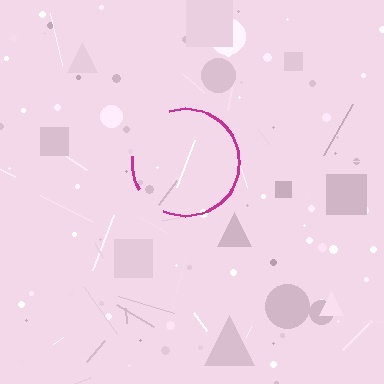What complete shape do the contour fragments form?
The contour fragments form a circle.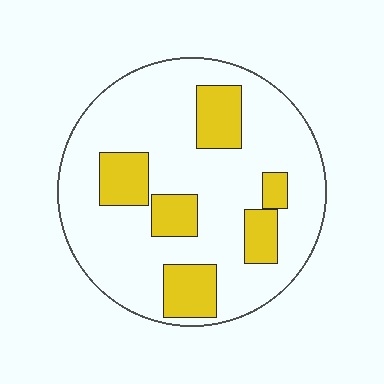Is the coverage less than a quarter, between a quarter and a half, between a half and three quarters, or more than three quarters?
Less than a quarter.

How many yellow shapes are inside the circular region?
6.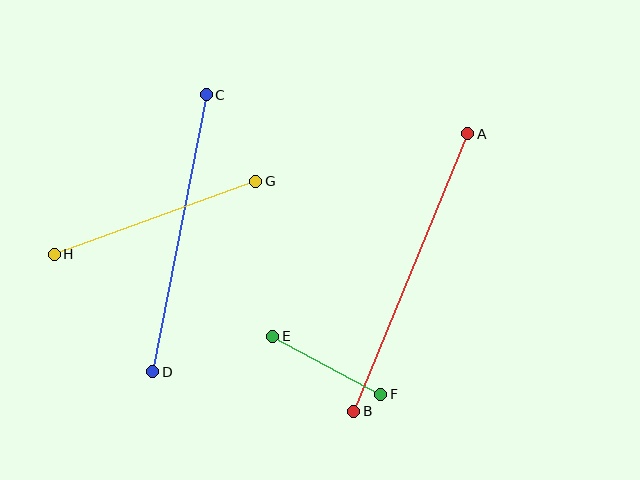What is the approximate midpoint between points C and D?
The midpoint is at approximately (180, 233) pixels.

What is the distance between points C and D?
The distance is approximately 282 pixels.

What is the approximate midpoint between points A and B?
The midpoint is at approximately (411, 273) pixels.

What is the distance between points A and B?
The distance is approximately 300 pixels.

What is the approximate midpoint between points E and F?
The midpoint is at approximately (327, 365) pixels.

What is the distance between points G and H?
The distance is approximately 214 pixels.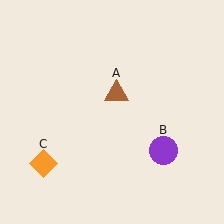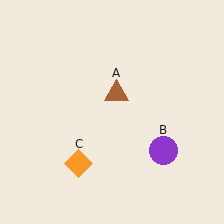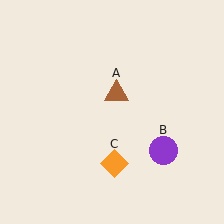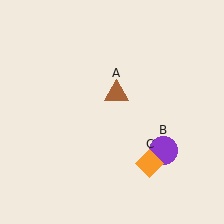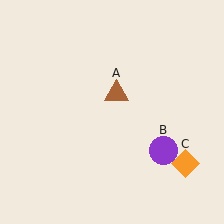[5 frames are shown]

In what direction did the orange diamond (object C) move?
The orange diamond (object C) moved right.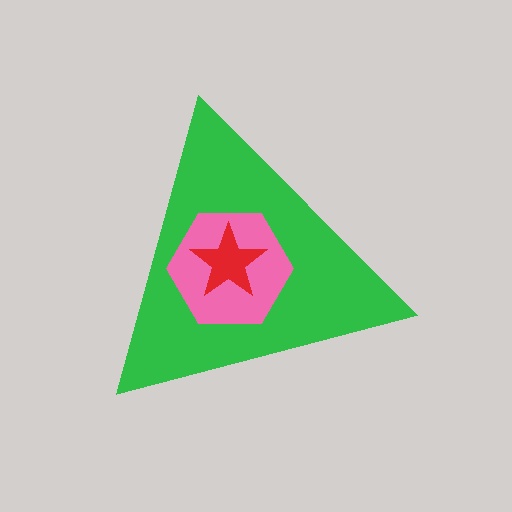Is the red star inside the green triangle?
Yes.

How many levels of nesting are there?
3.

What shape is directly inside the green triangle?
The pink hexagon.